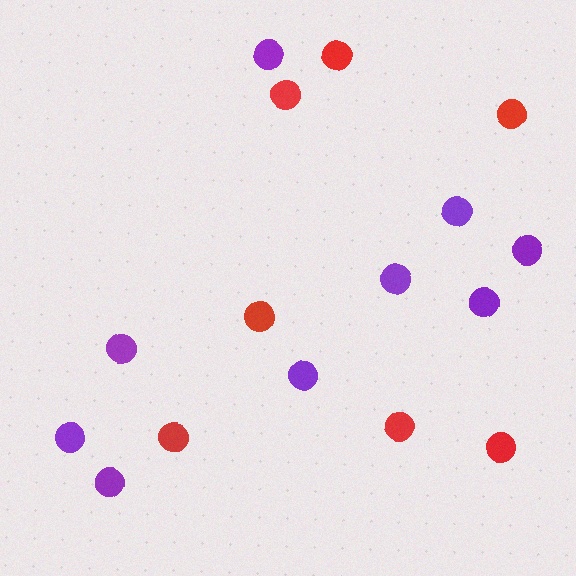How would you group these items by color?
There are 2 groups: one group of purple circles (9) and one group of red circles (7).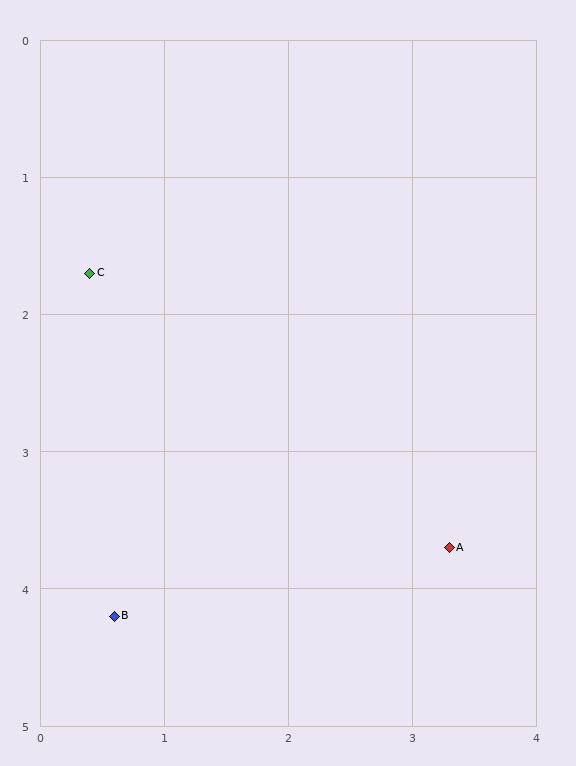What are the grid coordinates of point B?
Point B is at approximately (0.6, 4.2).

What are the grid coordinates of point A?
Point A is at approximately (3.3, 3.7).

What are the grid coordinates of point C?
Point C is at approximately (0.4, 1.7).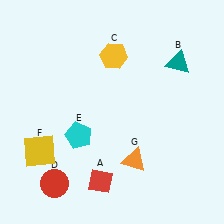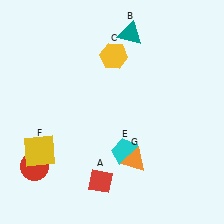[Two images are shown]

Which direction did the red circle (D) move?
The red circle (D) moved left.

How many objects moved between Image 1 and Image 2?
3 objects moved between the two images.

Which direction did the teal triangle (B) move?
The teal triangle (B) moved left.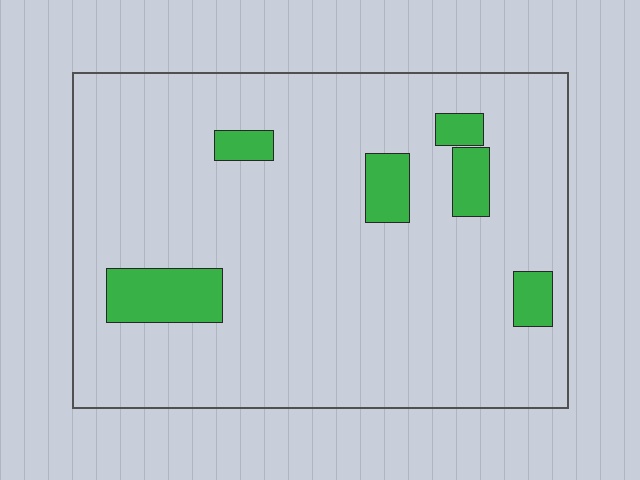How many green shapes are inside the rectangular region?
6.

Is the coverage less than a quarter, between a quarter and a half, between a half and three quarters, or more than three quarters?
Less than a quarter.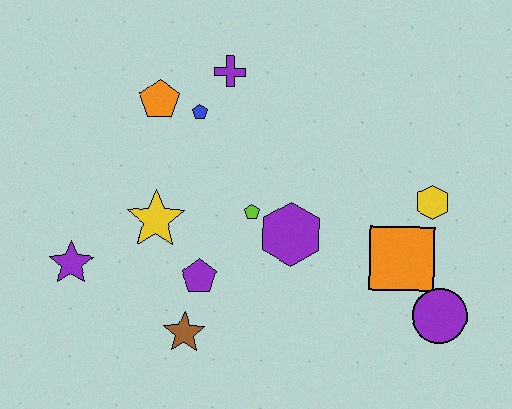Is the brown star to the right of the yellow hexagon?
No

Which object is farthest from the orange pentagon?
The purple circle is farthest from the orange pentagon.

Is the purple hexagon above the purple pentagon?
Yes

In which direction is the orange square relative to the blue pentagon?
The orange square is to the right of the blue pentagon.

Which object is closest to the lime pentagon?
The purple hexagon is closest to the lime pentagon.